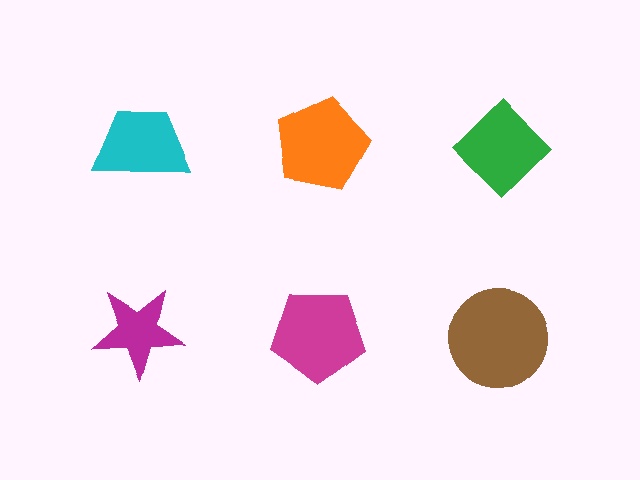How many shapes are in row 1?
3 shapes.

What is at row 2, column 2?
A magenta pentagon.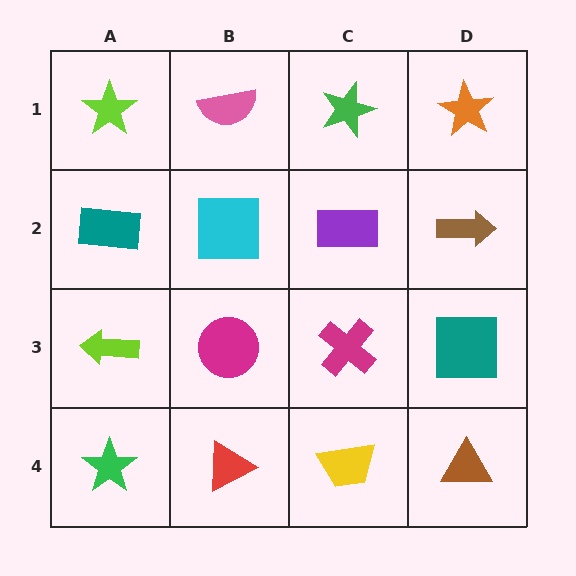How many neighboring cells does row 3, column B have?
4.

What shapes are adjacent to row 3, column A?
A teal rectangle (row 2, column A), a green star (row 4, column A), a magenta circle (row 3, column B).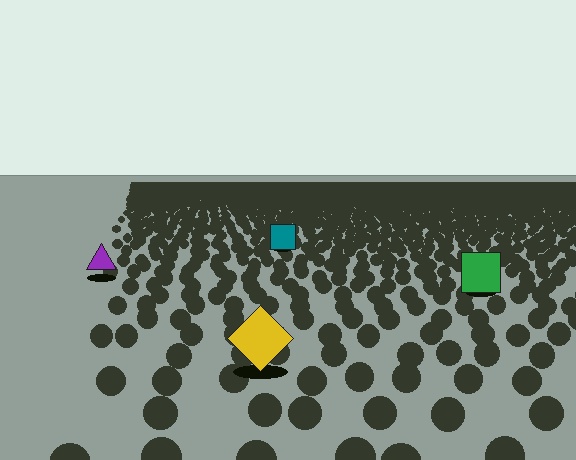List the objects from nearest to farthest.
From nearest to farthest: the yellow diamond, the green square, the purple triangle, the teal square.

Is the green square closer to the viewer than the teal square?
Yes. The green square is closer — you can tell from the texture gradient: the ground texture is coarser near it.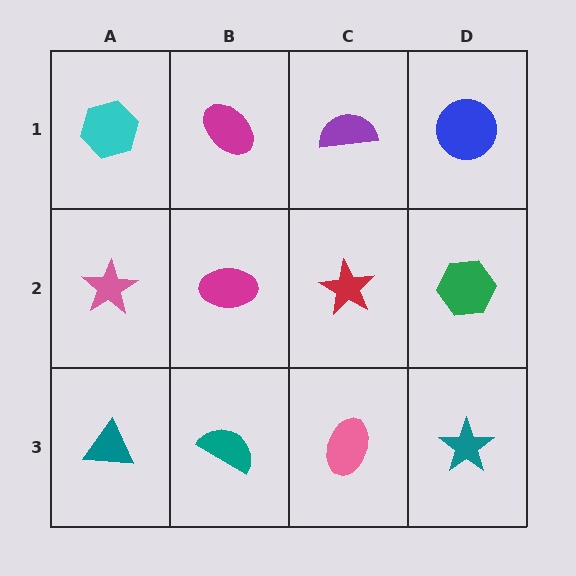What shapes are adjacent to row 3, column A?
A pink star (row 2, column A), a teal semicircle (row 3, column B).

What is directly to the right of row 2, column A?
A magenta ellipse.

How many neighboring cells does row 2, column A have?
3.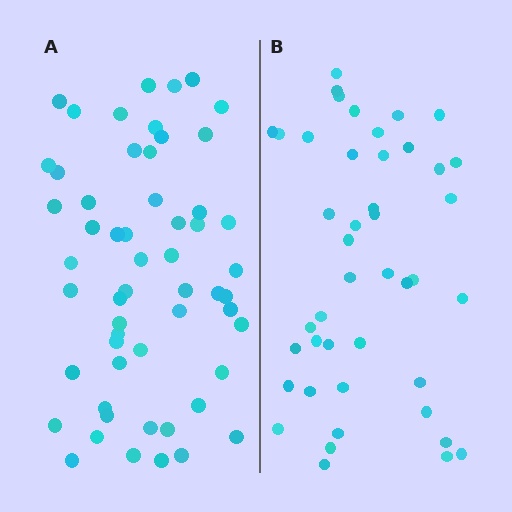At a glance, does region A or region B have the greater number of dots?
Region A (the left region) has more dots.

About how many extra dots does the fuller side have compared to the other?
Region A has roughly 12 or so more dots than region B.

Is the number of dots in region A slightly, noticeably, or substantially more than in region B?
Region A has noticeably more, but not dramatically so. The ratio is roughly 1.3 to 1.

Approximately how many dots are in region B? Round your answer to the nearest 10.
About 40 dots. (The exact count is 44, which rounds to 40.)